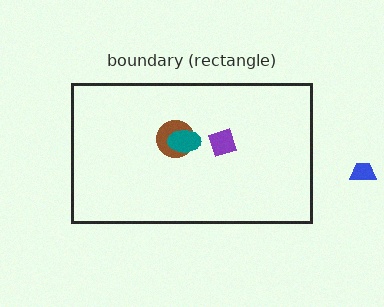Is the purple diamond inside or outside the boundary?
Inside.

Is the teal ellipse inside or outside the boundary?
Inside.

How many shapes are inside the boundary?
3 inside, 1 outside.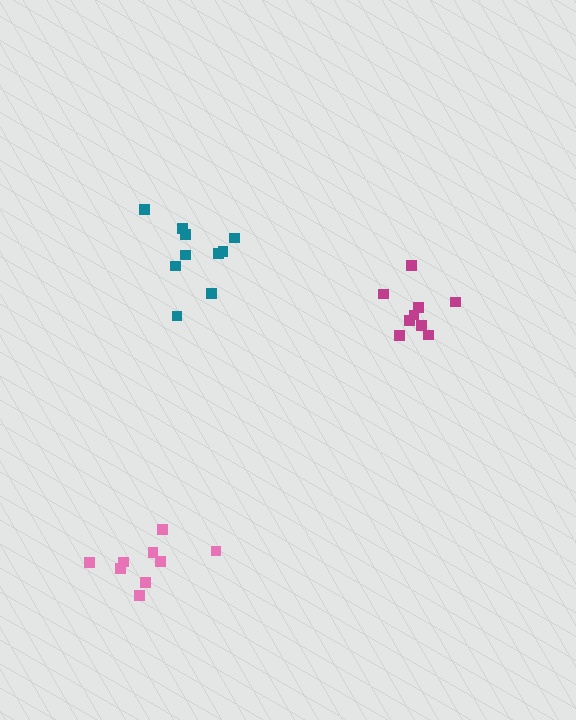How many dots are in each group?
Group 1: 9 dots, Group 2: 9 dots, Group 3: 10 dots (28 total).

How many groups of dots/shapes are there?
There are 3 groups.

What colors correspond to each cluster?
The clusters are colored: magenta, pink, teal.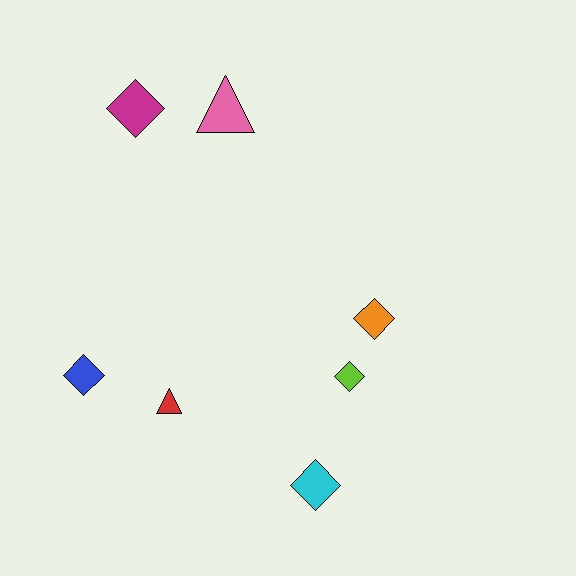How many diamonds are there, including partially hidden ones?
There are 5 diamonds.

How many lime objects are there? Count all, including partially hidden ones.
There is 1 lime object.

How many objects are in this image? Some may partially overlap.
There are 7 objects.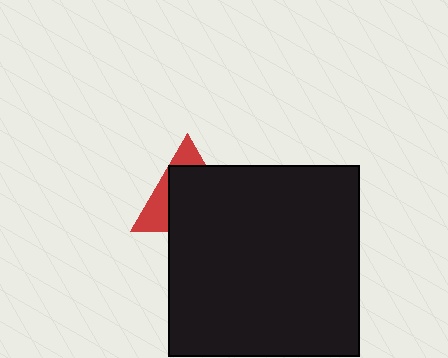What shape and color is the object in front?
The object in front is a black square.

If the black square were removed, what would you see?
You would see the complete red triangle.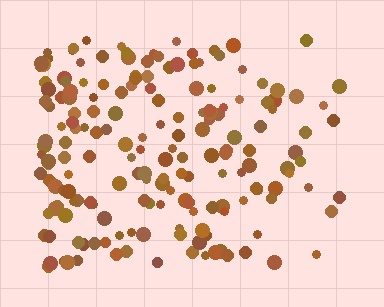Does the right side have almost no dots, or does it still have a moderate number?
Still a moderate number, just noticeably fewer than the left.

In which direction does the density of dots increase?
From right to left, with the left side densest.